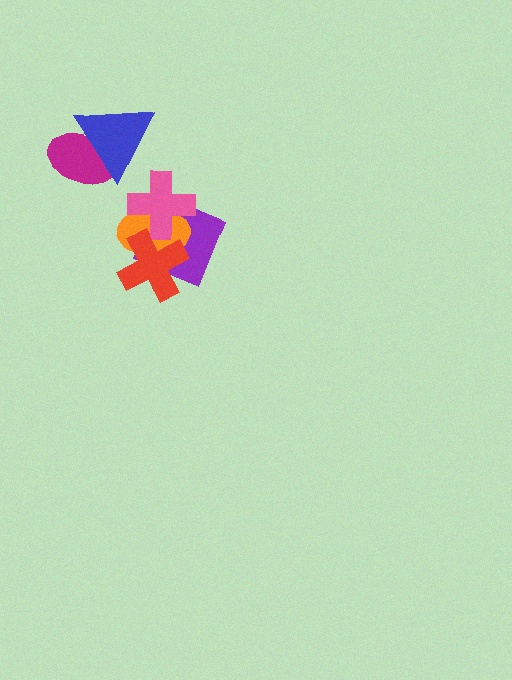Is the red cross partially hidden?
No, no other shape covers it.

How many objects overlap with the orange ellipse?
3 objects overlap with the orange ellipse.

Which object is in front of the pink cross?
The red cross is in front of the pink cross.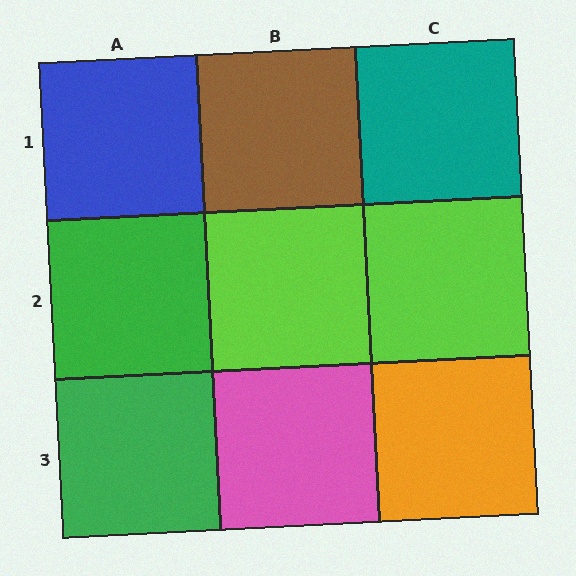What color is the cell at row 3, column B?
Pink.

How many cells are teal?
1 cell is teal.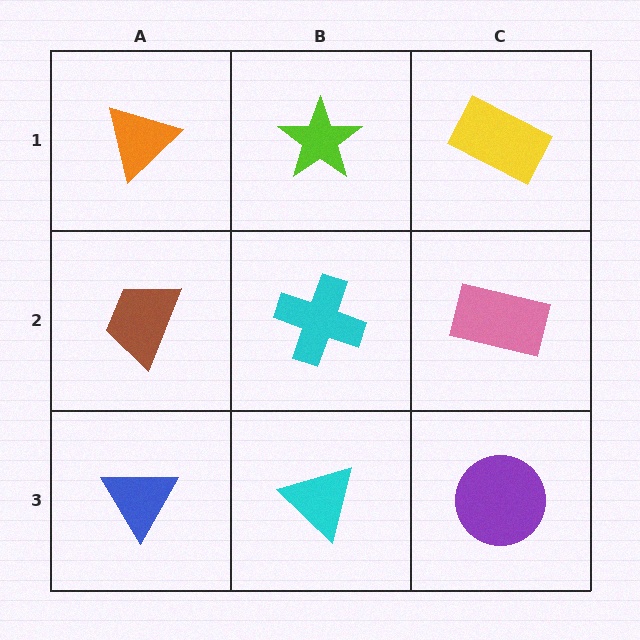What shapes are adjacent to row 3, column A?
A brown trapezoid (row 2, column A), a cyan triangle (row 3, column B).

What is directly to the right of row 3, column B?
A purple circle.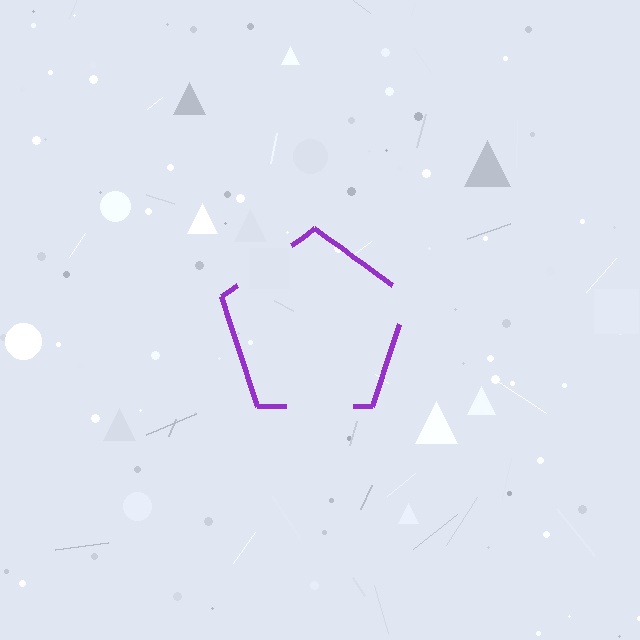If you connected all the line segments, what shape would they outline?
They would outline a pentagon.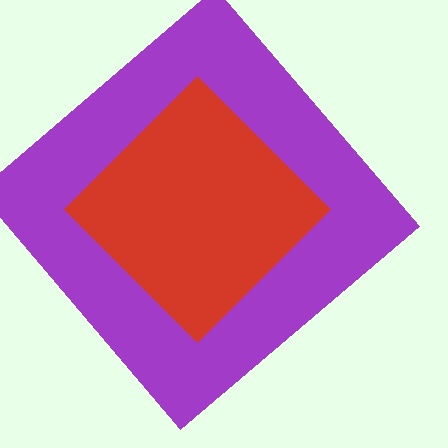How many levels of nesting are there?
2.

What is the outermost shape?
The purple diamond.